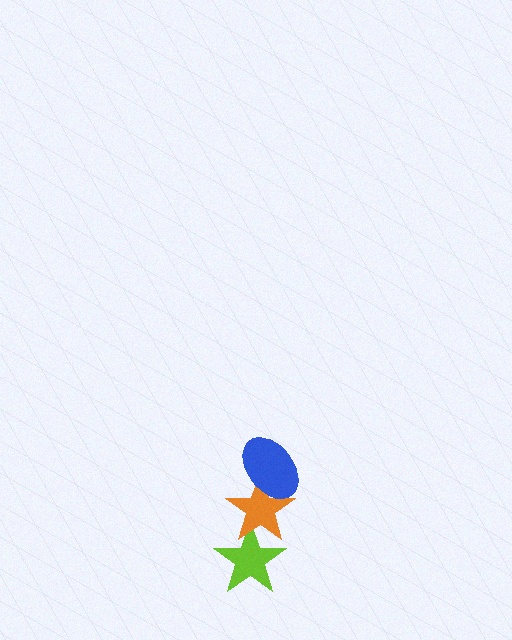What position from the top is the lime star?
The lime star is 3rd from the top.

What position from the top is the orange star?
The orange star is 2nd from the top.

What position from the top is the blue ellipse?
The blue ellipse is 1st from the top.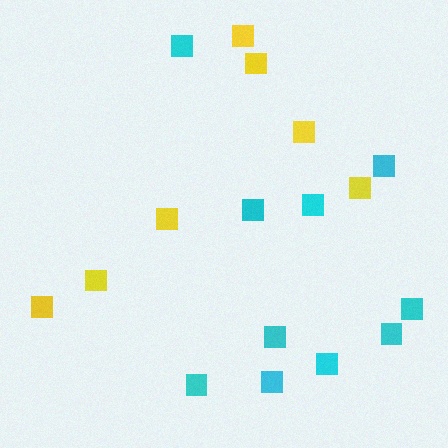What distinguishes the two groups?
There are 2 groups: one group of cyan squares (10) and one group of yellow squares (7).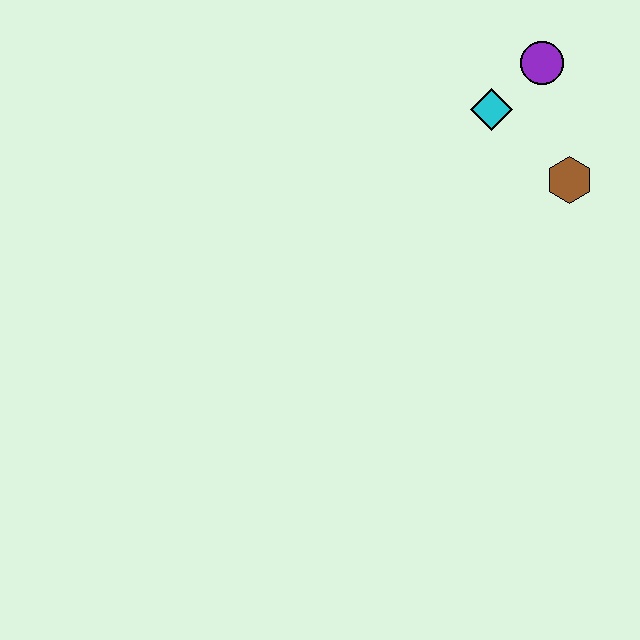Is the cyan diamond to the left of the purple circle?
Yes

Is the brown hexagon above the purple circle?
No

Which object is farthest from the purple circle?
The brown hexagon is farthest from the purple circle.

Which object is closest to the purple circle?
The cyan diamond is closest to the purple circle.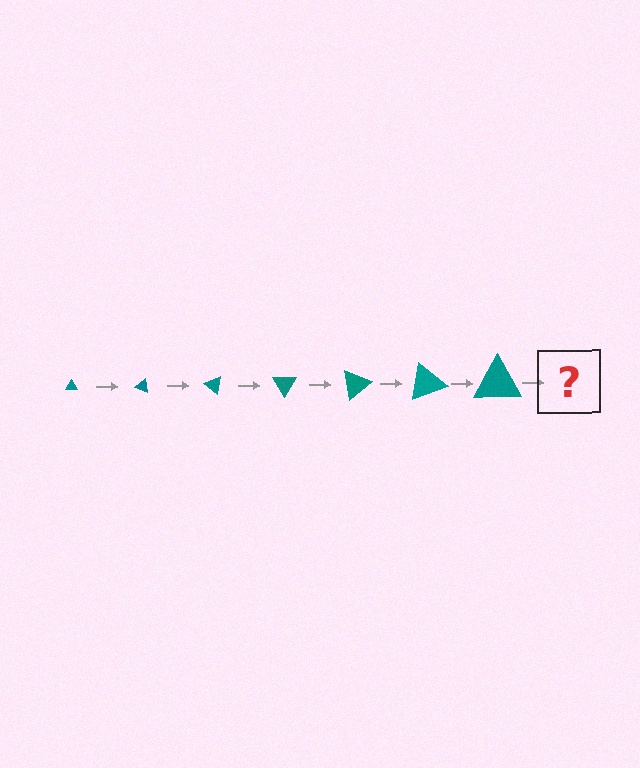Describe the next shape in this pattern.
It should be a triangle, larger than the previous one and rotated 140 degrees from the start.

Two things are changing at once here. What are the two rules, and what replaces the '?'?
The two rules are that the triangle grows larger each step and it rotates 20 degrees each step. The '?' should be a triangle, larger than the previous one and rotated 140 degrees from the start.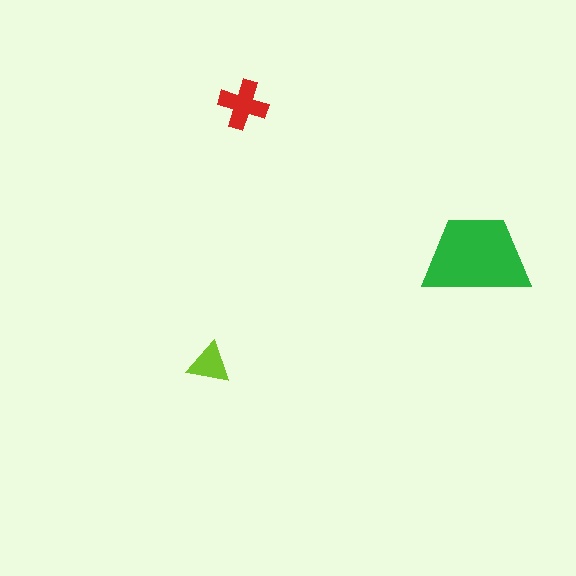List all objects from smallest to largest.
The lime triangle, the red cross, the green trapezoid.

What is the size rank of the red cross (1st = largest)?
2nd.